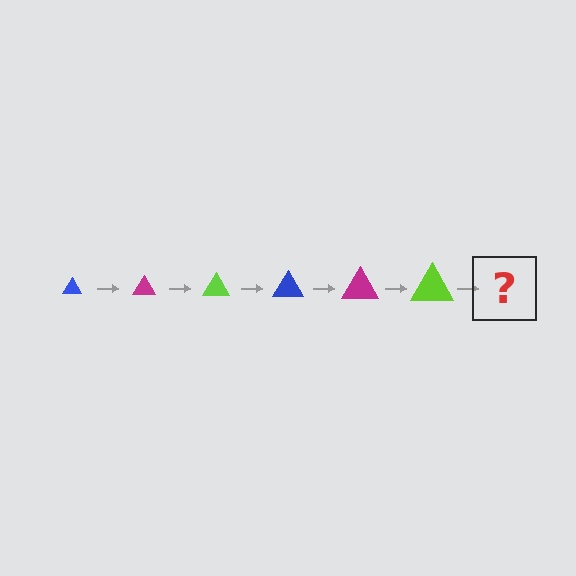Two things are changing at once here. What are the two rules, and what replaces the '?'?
The two rules are that the triangle grows larger each step and the color cycles through blue, magenta, and lime. The '?' should be a blue triangle, larger than the previous one.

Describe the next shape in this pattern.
It should be a blue triangle, larger than the previous one.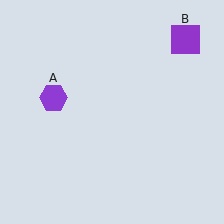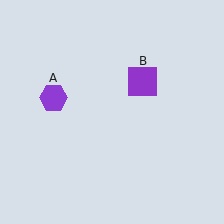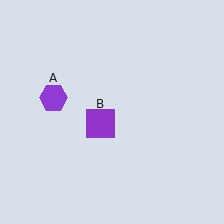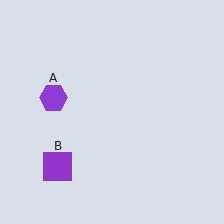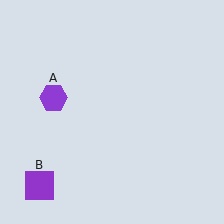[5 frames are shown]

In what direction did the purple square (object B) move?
The purple square (object B) moved down and to the left.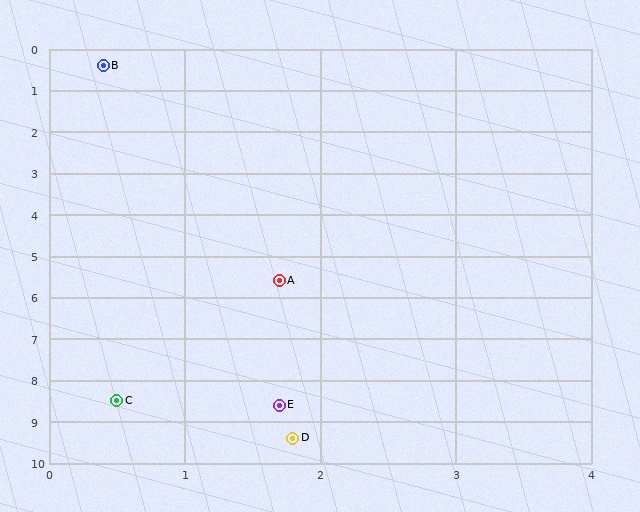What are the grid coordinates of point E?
Point E is at approximately (1.7, 8.6).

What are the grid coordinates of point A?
Point A is at approximately (1.7, 5.6).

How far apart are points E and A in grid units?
Points E and A are about 3.0 grid units apart.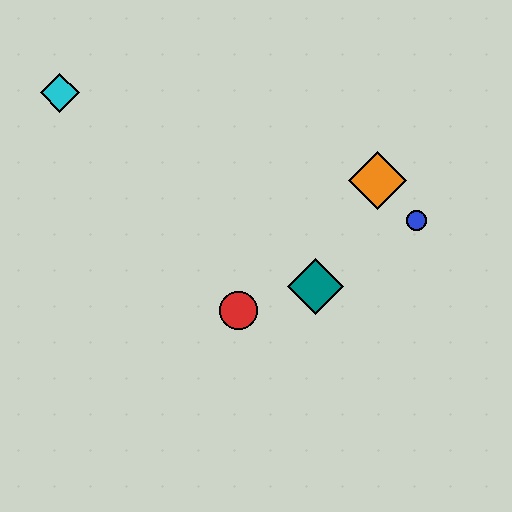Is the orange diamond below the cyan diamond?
Yes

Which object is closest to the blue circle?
The orange diamond is closest to the blue circle.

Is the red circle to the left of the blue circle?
Yes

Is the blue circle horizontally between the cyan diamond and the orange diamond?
No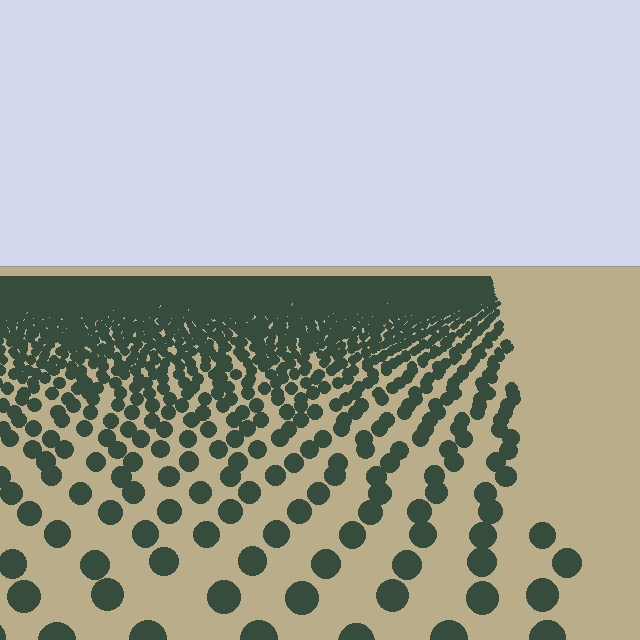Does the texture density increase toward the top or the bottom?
Density increases toward the top.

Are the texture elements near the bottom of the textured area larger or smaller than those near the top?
Larger. Near the bottom, elements are closer to the viewer and appear at a bigger on-screen size.